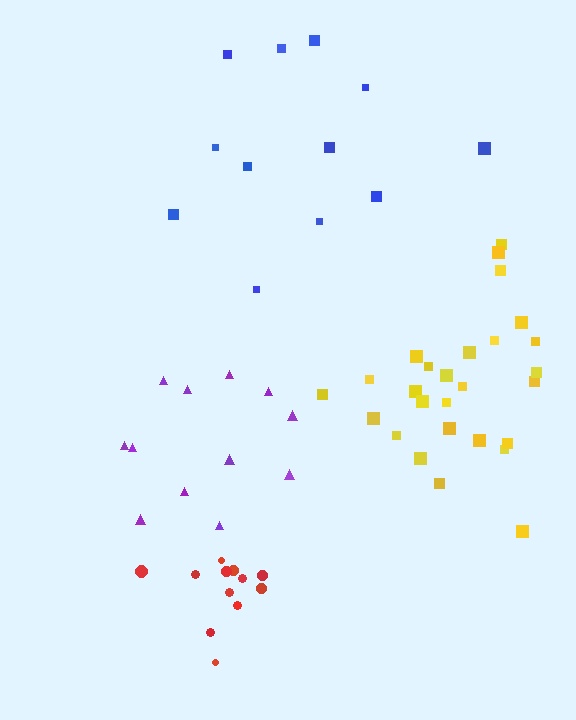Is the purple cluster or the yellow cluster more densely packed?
Yellow.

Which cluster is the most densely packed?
Red.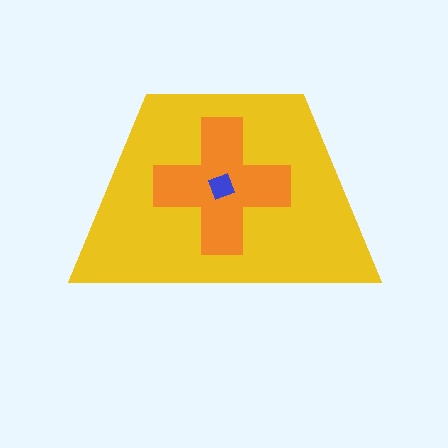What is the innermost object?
The blue square.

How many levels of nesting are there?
3.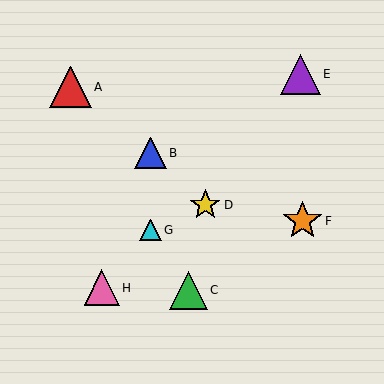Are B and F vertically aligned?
No, B is at x≈150 and F is at x≈302.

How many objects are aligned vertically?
2 objects (B, G) are aligned vertically.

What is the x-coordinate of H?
Object H is at x≈102.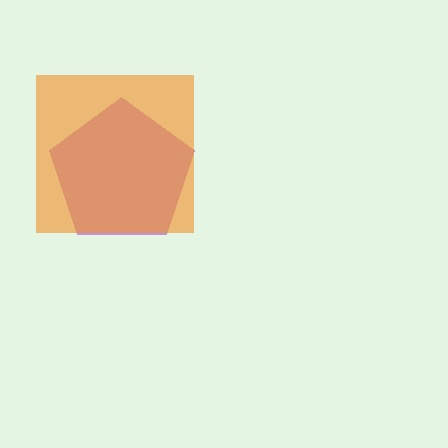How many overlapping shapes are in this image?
There are 2 overlapping shapes in the image.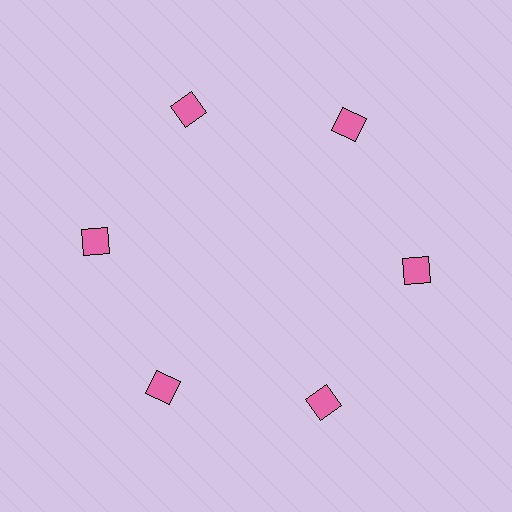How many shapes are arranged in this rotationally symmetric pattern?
There are 6 shapes, arranged in 6 groups of 1.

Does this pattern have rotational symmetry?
Yes, this pattern has 6-fold rotational symmetry. It looks the same after rotating 60 degrees around the center.